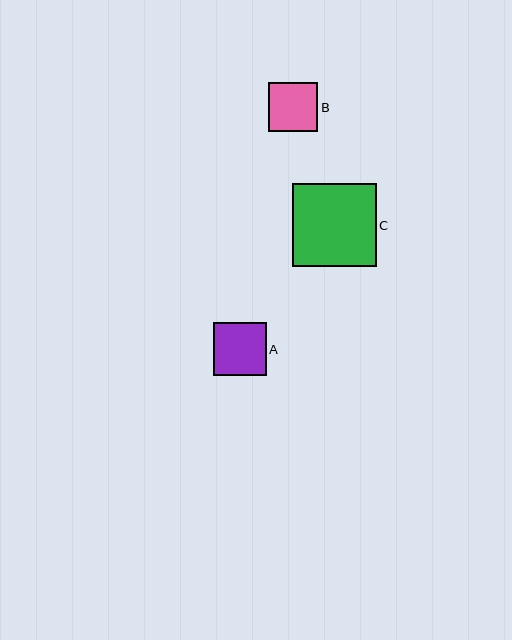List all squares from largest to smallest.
From largest to smallest: C, A, B.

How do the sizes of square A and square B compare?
Square A and square B are approximately the same size.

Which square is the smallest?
Square B is the smallest with a size of approximately 49 pixels.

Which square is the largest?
Square C is the largest with a size of approximately 83 pixels.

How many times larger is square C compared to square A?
Square C is approximately 1.6 times the size of square A.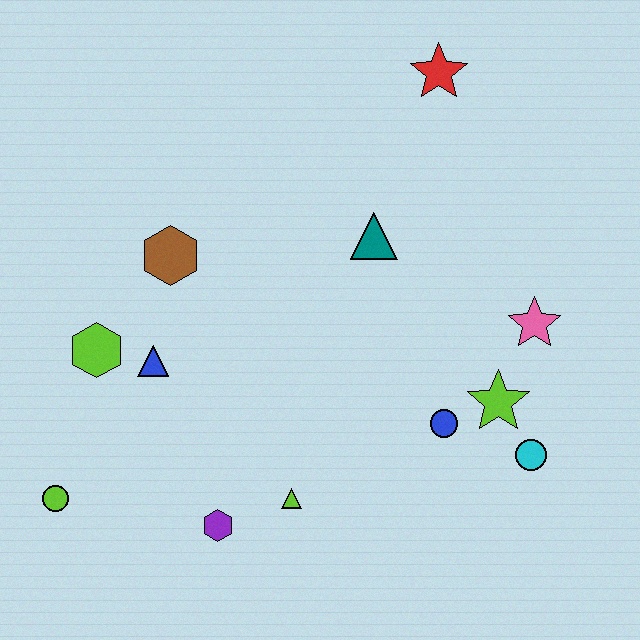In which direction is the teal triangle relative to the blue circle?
The teal triangle is above the blue circle.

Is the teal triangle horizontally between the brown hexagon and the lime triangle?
No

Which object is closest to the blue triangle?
The lime hexagon is closest to the blue triangle.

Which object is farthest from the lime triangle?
The red star is farthest from the lime triangle.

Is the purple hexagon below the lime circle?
Yes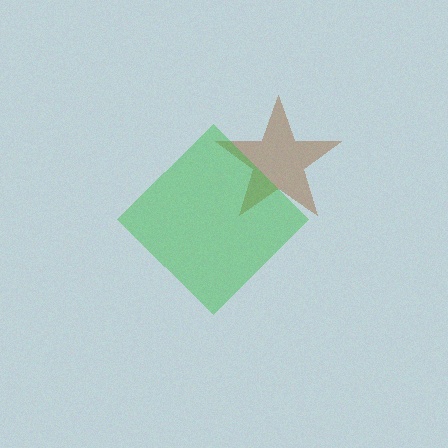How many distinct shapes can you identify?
There are 2 distinct shapes: a brown star, a green diamond.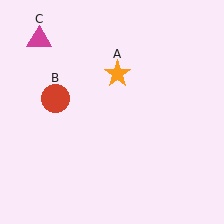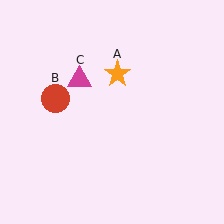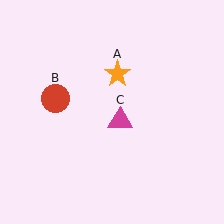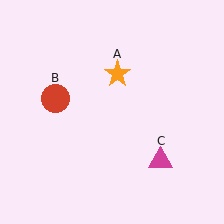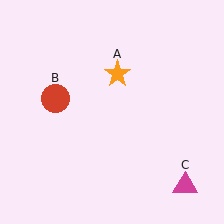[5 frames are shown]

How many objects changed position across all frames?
1 object changed position: magenta triangle (object C).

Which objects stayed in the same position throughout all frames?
Orange star (object A) and red circle (object B) remained stationary.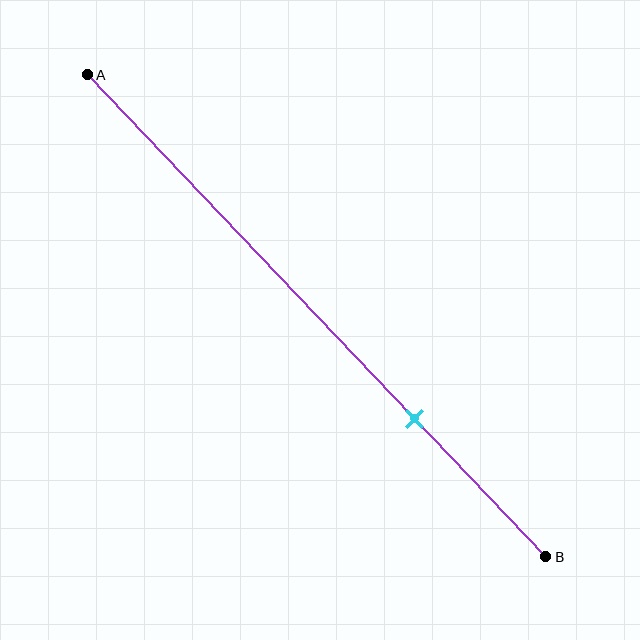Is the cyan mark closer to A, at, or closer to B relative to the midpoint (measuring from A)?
The cyan mark is closer to point B than the midpoint of segment AB.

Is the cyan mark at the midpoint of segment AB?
No, the mark is at about 70% from A, not at the 50% midpoint.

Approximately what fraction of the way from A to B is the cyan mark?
The cyan mark is approximately 70% of the way from A to B.